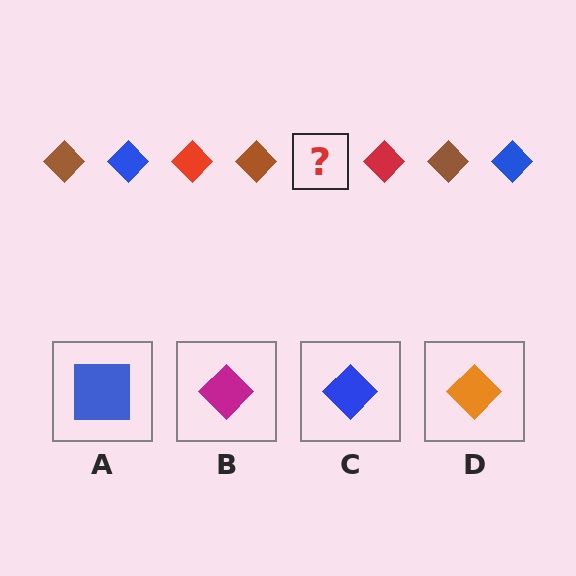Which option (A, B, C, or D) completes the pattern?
C.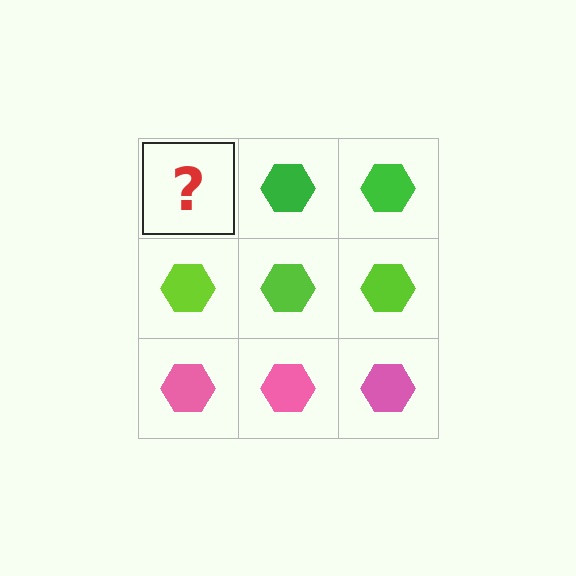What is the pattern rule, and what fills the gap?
The rule is that each row has a consistent color. The gap should be filled with a green hexagon.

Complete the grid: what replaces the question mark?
The question mark should be replaced with a green hexagon.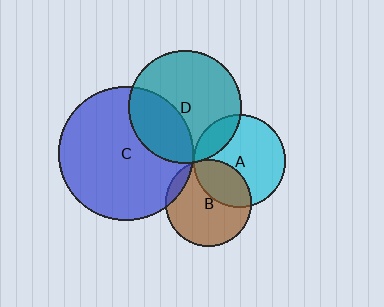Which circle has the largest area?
Circle C (blue).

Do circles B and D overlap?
Yes.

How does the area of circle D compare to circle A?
Approximately 1.5 times.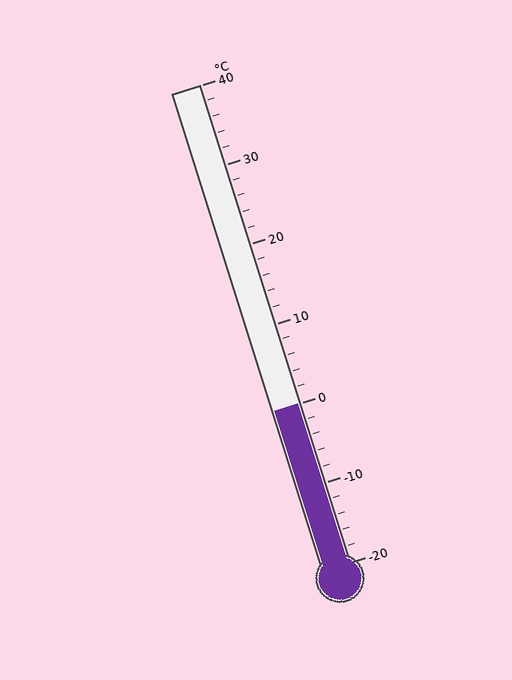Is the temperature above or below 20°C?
The temperature is below 20°C.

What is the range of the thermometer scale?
The thermometer scale ranges from -20°C to 40°C.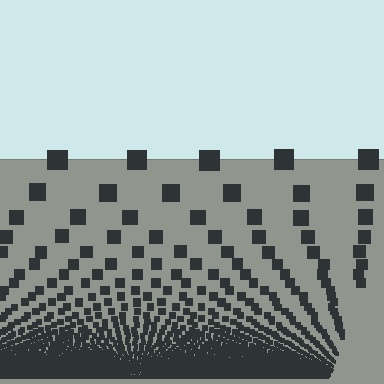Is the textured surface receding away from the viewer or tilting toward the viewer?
The surface appears to tilt toward the viewer. Texture elements get larger and sparser toward the top.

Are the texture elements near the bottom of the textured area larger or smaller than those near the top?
Smaller. The gradient is inverted — elements near the bottom are smaller and denser.